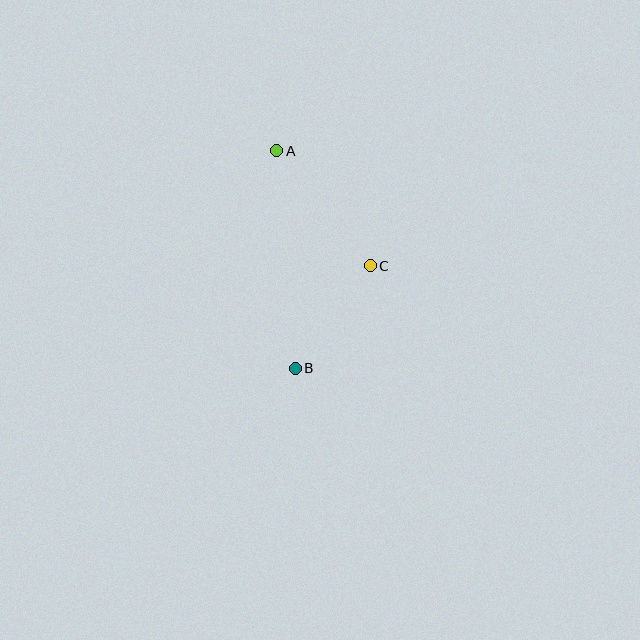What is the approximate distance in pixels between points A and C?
The distance between A and C is approximately 148 pixels.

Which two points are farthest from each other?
Points A and B are farthest from each other.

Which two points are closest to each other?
Points B and C are closest to each other.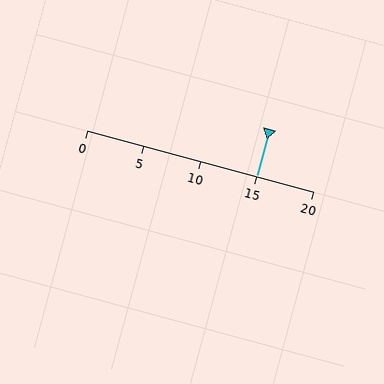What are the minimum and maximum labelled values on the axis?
The axis runs from 0 to 20.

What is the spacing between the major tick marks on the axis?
The major ticks are spaced 5 apart.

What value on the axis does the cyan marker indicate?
The marker indicates approximately 15.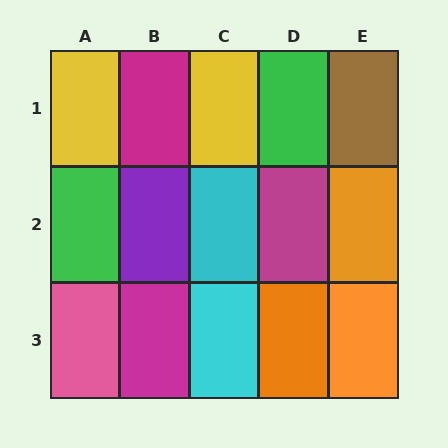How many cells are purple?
1 cell is purple.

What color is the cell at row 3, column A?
Pink.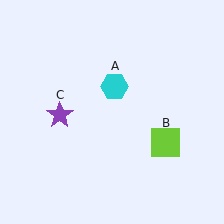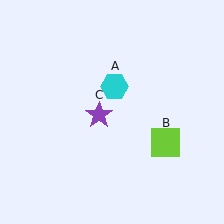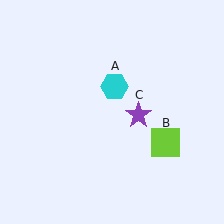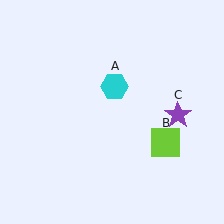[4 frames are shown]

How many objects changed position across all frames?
1 object changed position: purple star (object C).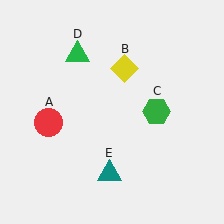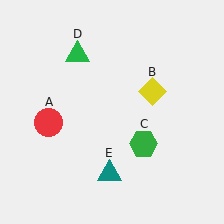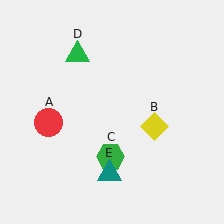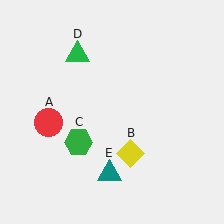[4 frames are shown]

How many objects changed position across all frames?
2 objects changed position: yellow diamond (object B), green hexagon (object C).